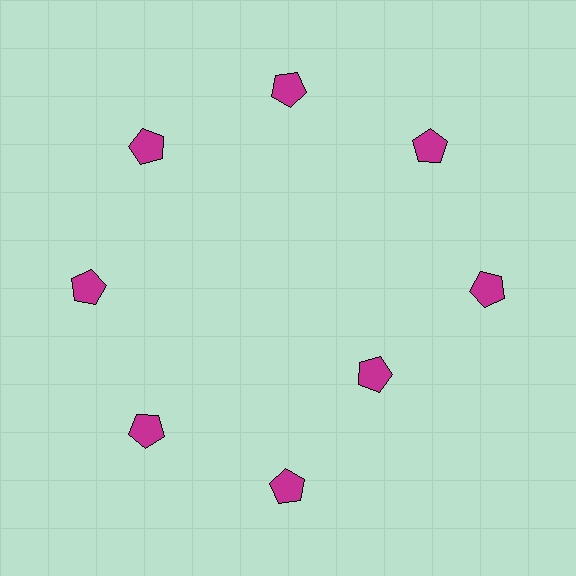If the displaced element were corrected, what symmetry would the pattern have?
It would have 8-fold rotational symmetry — the pattern would map onto itself every 45 degrees.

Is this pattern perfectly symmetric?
No. The 8 magenta pentagons are arranged in a ring, but one element near the 4 o'clock position is pulled inward toward the center, breaking the 8-fold rotational symmetry.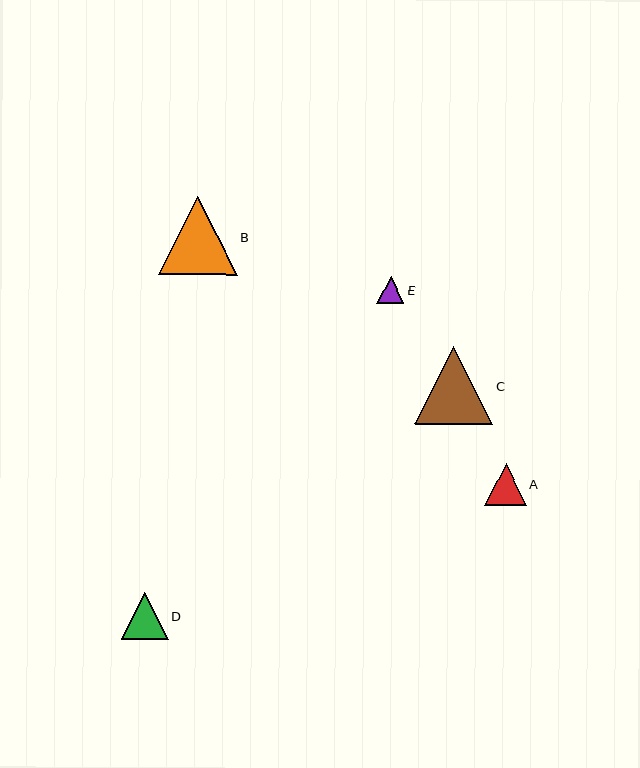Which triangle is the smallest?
Triangle E is the smallest with a size of approximately 28 pixels.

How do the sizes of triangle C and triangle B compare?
Triangle C and triangle B are approximately the same size.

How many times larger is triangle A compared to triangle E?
Triangle A is approximately 1.5 times the size of triangle E.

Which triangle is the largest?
Triangle C is the largest with a size of approximately 79 pixels.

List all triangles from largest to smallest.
From largest to smallest: C, B, D, A, E.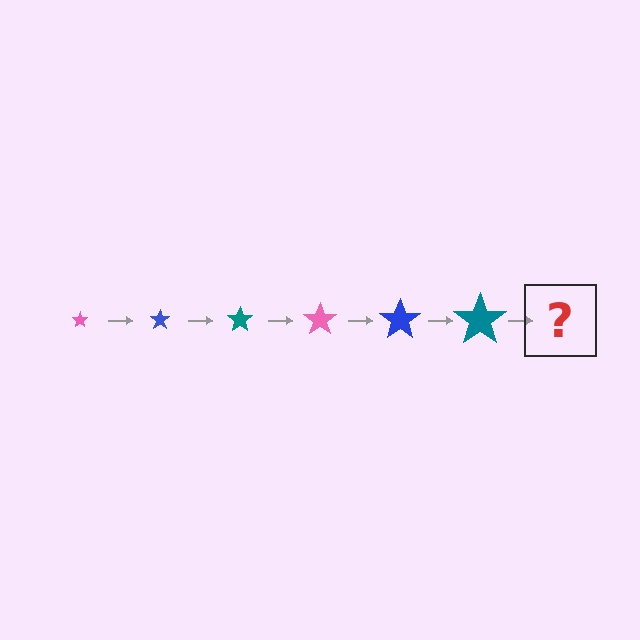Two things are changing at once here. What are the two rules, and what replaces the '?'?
The two rules are that the star grows larger each step and the color cycles through pink, blue, and teal. The '?' should be a pink star, larger than the previous one.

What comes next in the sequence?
The next element should be a pink star, larger than the previous one.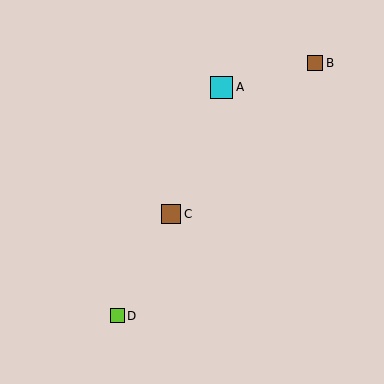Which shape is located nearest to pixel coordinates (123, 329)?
The lime square (labeled D) at (117, 316) is nearest to that location.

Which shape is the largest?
The cyan square (labeled A) is the largest.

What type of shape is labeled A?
Shape A is a cyan square.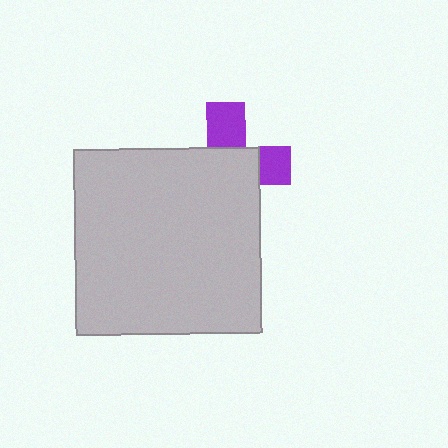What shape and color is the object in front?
The object in front is a light gray square.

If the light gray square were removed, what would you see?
You would see the complete purple cross.